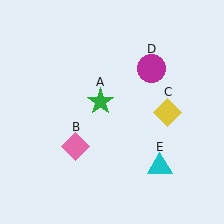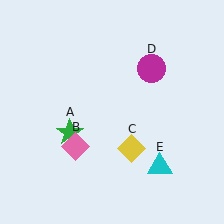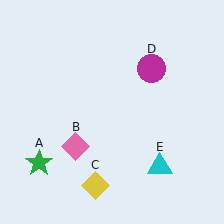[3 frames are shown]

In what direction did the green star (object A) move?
The green star (object A) moved down and to the left.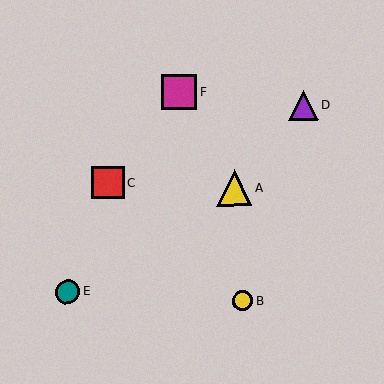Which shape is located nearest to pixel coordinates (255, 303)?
The yellow circle (labeled B) at (243, 301) is nearest to that location.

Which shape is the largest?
The yellow triangle (labeled A) is the largest.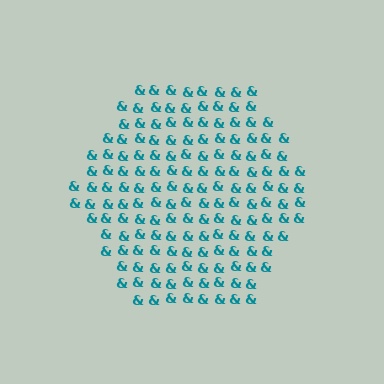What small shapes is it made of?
It is made of small ampersands.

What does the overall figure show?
The overall figure shows a hexagon.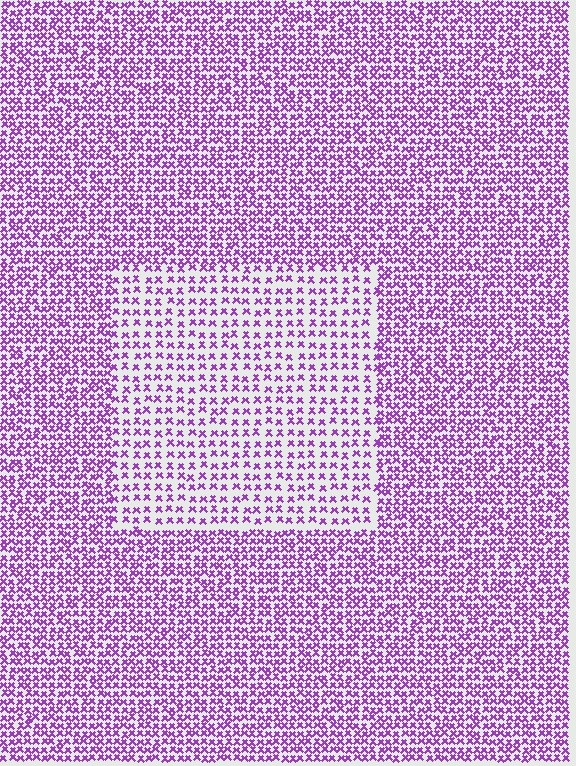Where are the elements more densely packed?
The elements are more densely packed outside the rectangle boundary.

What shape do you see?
I see a rectangle.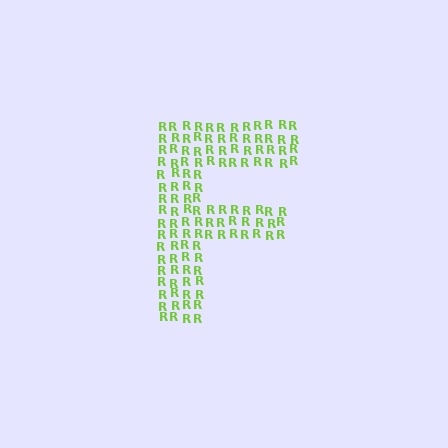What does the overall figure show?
The overall figure shows the letter F.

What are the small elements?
The small elements are letter R's.